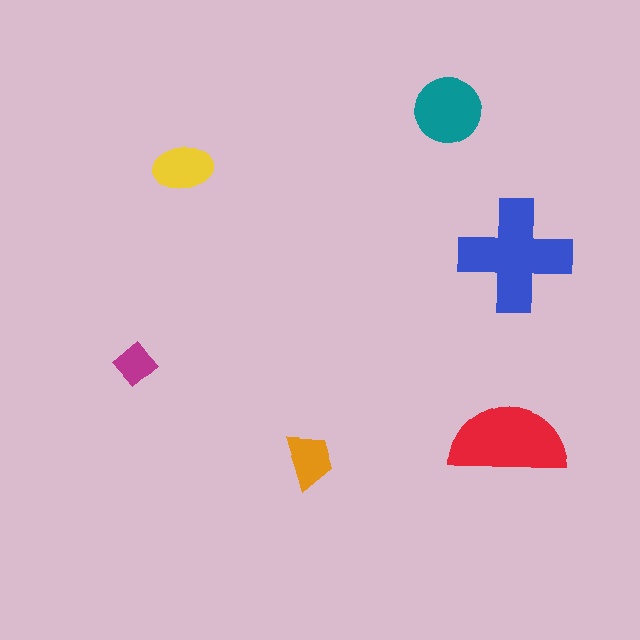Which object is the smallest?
The magenta diamond.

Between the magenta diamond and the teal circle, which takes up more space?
The teal circle.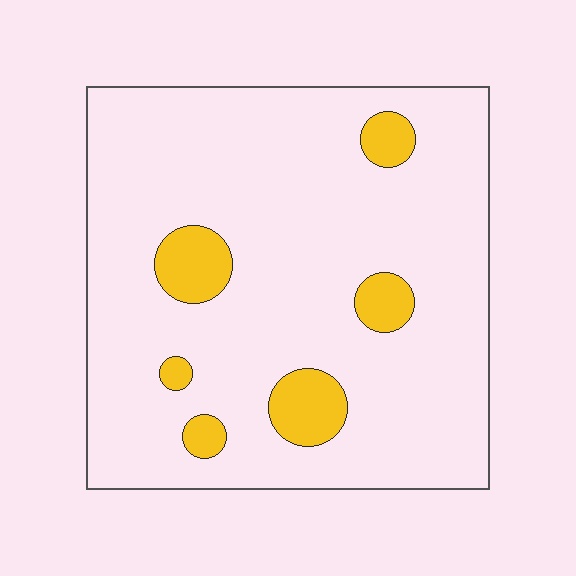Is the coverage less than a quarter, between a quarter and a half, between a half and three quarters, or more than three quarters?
Less than a quarter.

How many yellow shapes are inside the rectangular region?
6.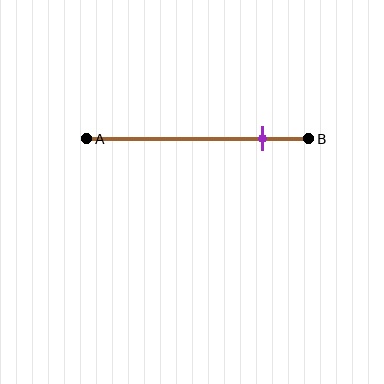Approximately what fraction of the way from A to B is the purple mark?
The purple mark is approximately 80% of the way from A to B.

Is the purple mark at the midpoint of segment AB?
No, the mark is at about 80% from A, not at the 50% midpoint.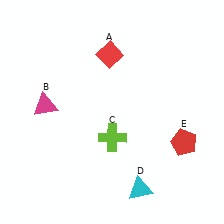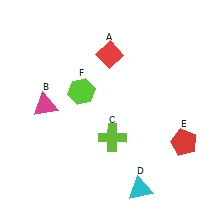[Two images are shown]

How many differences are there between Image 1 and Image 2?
There is 1 difference between the two images.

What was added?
A lime hexagon (F) was added in Image 2.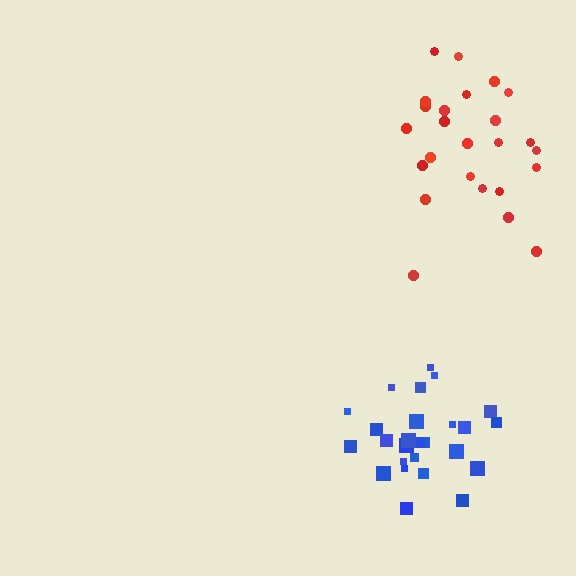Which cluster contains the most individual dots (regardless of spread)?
Blue (27).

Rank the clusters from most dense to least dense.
blue, red.